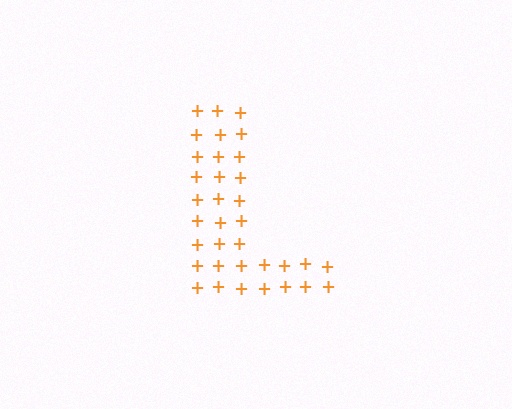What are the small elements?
The small elements are plus signs.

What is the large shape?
The large shape is the letter L.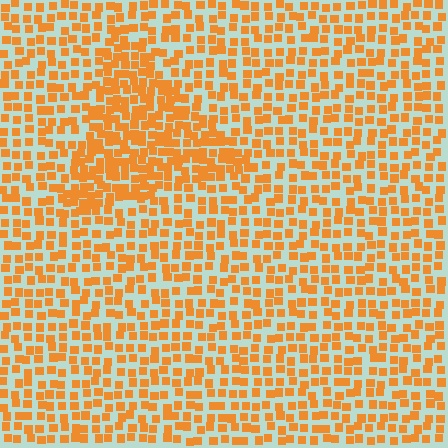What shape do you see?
I see a triangle.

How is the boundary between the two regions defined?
The boundary is defined by a change in element density (approximately 1.7x ratio). All elements are the same color, size, and shape.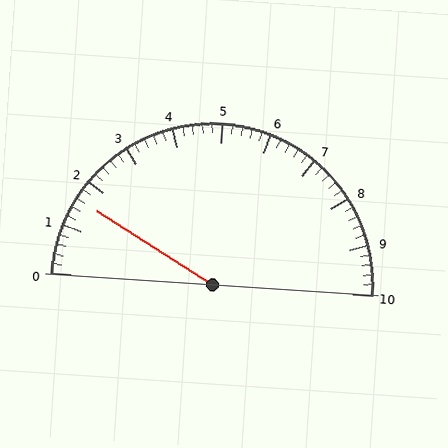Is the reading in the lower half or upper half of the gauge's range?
The reading is in the lower half of the range (0 to 10).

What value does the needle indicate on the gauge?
The needle indicates approximately 1.6.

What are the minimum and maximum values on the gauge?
The gauge ranges from 0 to 10.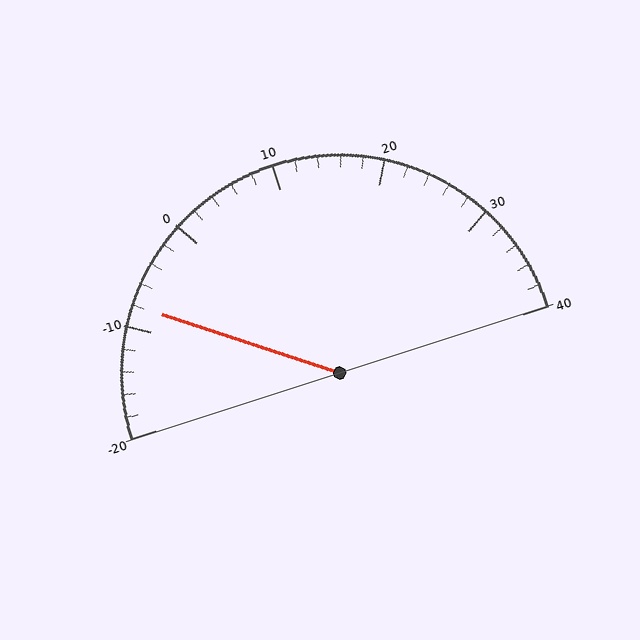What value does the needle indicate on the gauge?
The needle indicates approximately -8.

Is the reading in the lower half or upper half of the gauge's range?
The reading is in the lower half of the range (-20 to 40).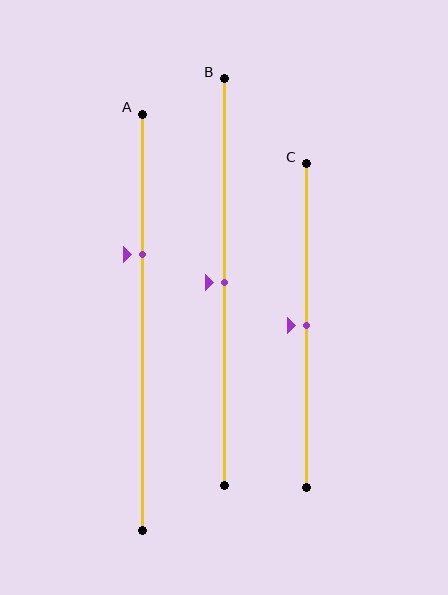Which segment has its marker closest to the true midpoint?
Segment B has its marker closest to the true midpoint.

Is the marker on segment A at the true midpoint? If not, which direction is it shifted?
No, the marker on segment A is shifted upward by about 16% of the segment length.